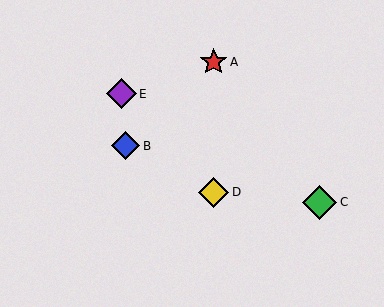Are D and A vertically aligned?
Yes, both are at x≈214.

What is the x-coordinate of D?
Object D is at x≈214.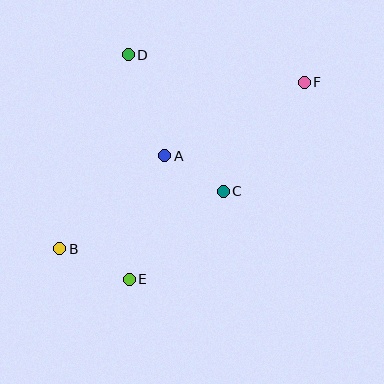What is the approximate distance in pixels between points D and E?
The distance between D and E is approximately 225 pixels.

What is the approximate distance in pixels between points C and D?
The distance between C and D is approximately 166 pixels.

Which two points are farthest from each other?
Points B and F are farthest from each other.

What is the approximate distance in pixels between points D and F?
The distance between D and F is approximately 178 pixels.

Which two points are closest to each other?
Points A and C are closest to each other.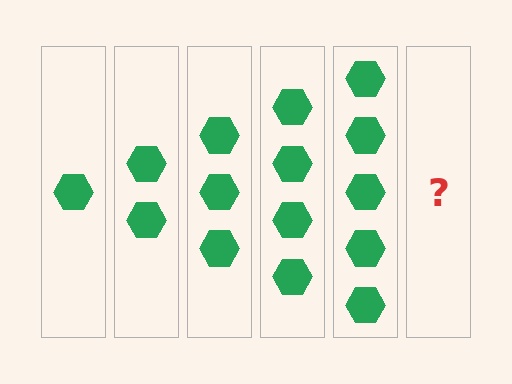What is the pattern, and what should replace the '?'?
The pattern is that each step adds one more hexagon. The '?' should be 6 hexagons.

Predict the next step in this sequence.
The next step is 6 hexagons.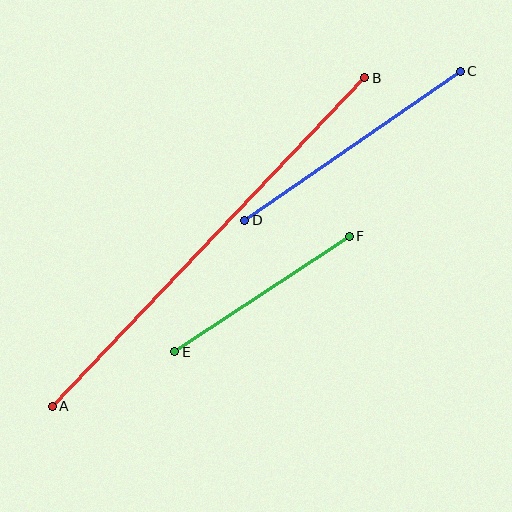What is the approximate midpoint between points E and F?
The midpoint is at approximately (262, 294) pixels.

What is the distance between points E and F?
The distance is approximately 210 pixels.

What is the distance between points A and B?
The distance is approximately 453 pixels.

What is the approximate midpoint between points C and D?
The midpoint is at approximately (353, 146) pixels.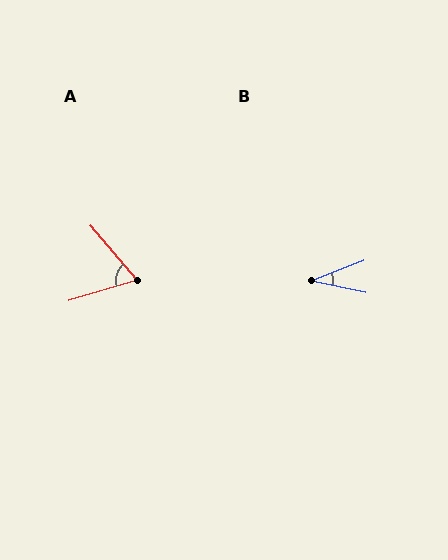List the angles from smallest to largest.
B (33°), A (66°).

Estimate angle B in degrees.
Approximately 33 degrees.